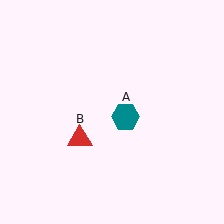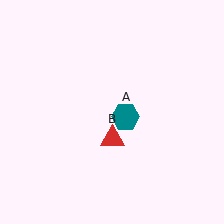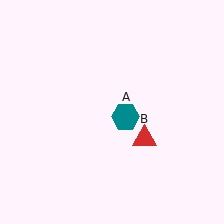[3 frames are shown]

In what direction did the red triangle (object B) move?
The red triangle (object B) moved right.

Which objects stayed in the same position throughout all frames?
Teal hexagon (object A) remained stationary.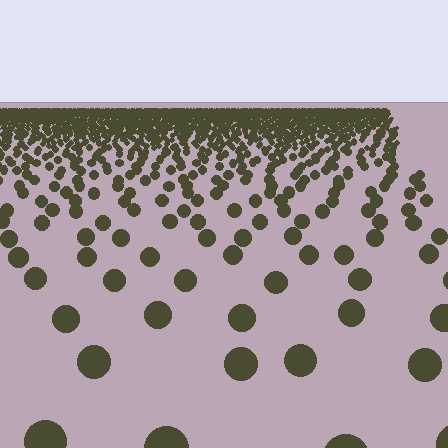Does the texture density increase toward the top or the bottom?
Density increases toward the top.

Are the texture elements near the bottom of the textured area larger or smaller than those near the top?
Larger. Near the bottom, elements are closer to the viewer and appear at a bigger on-screen size.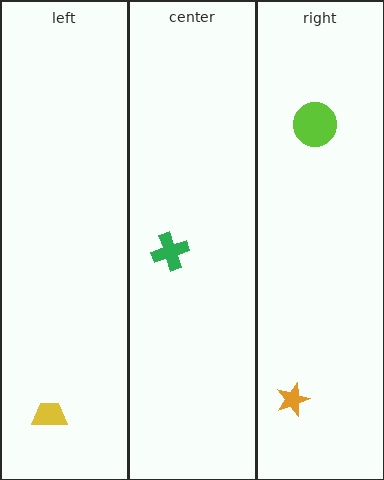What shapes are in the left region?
The yellow trapezoid.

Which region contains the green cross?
The center region.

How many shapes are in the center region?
1.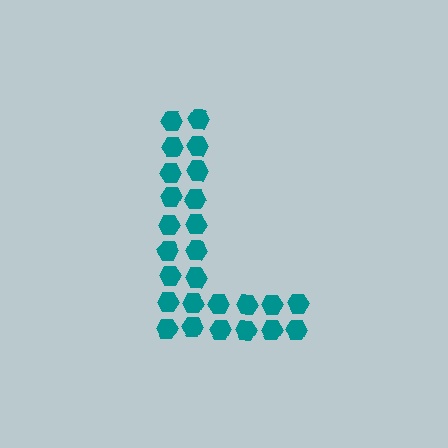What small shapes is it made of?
It is made of small hexagons.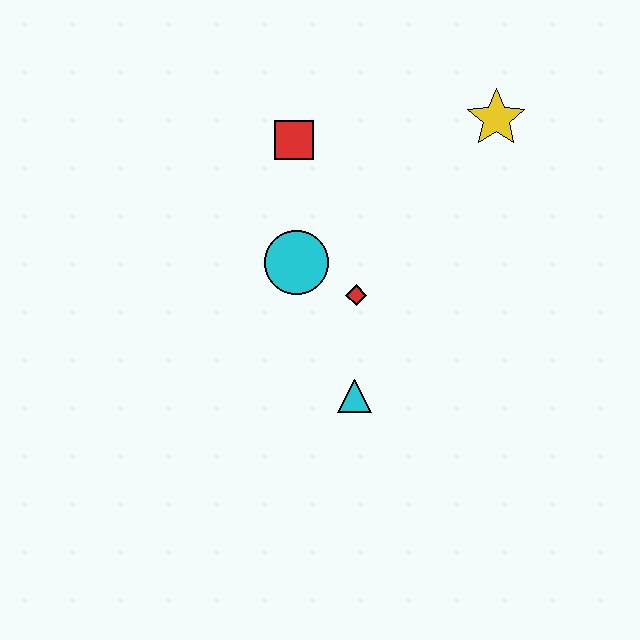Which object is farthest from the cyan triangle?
The yellow star is farthest from the cyan triangle.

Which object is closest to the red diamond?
The cyan circle is closest to the red diamond.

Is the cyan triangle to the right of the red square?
Yes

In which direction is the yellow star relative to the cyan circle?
The yellow star is to the right of the cyan circle.